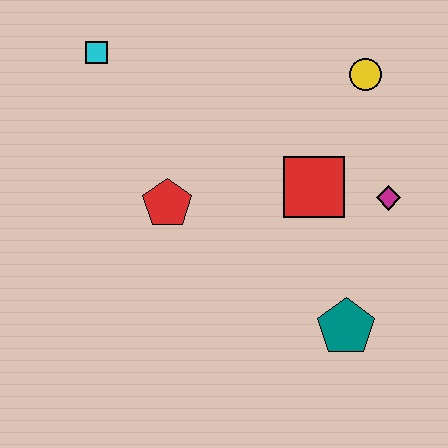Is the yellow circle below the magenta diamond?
No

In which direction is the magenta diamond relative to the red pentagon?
The magenta diamond is to the right of the red pentagon.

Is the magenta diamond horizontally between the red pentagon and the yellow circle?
No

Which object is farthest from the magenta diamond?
The cyan square is farthest from the magenta diamond.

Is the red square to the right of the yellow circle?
No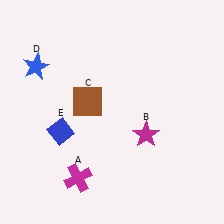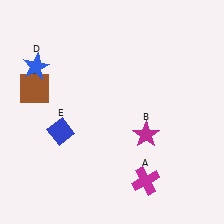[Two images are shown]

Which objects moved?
The objects that moved are: the magenta cross (A), the brown square (C).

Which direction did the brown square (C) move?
The brown square (C) moved left.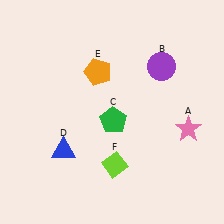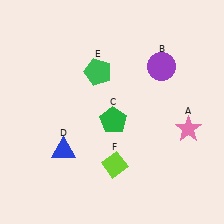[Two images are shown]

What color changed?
The pentagon (E) changed from orange in Image 1 to green in Image 2.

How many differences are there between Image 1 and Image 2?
There is 1 difference between the two images.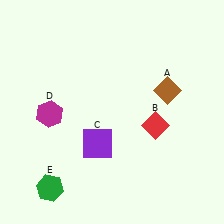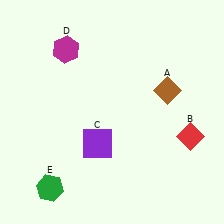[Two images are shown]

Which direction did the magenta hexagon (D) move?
The magenta hexagon (D) moved up.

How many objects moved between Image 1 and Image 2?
2 objects moved between the two images.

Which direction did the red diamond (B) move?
The red diamond (B) moved right.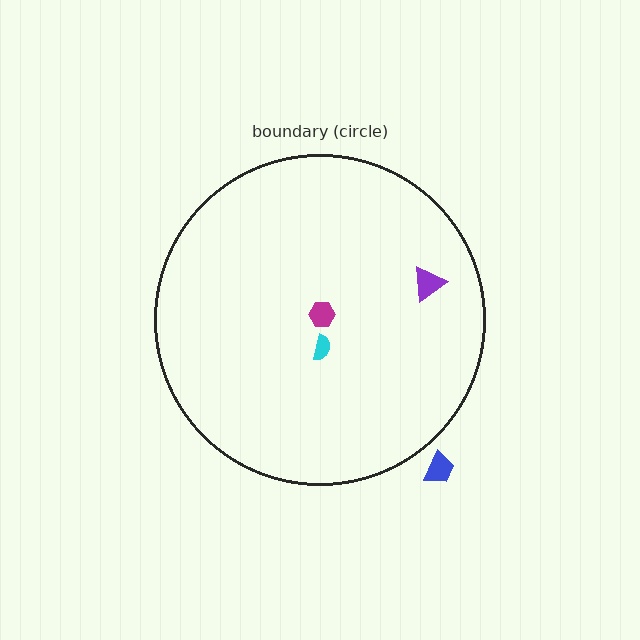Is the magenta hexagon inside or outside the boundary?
Inside.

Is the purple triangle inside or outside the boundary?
Inside.